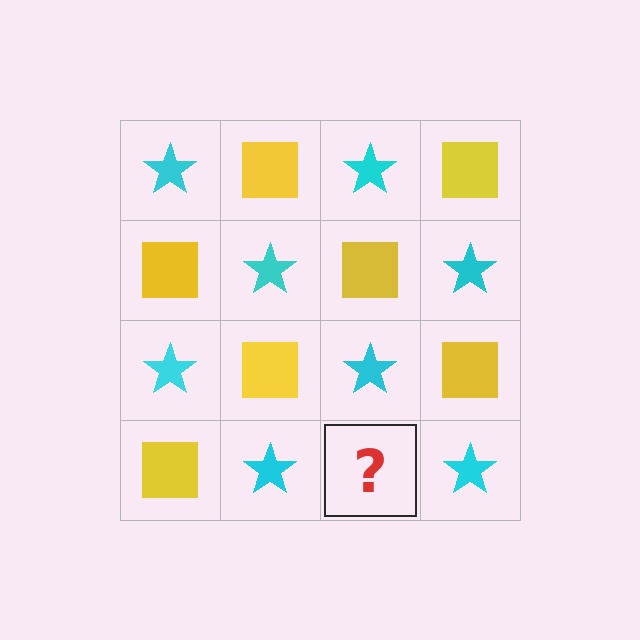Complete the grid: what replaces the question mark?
The question mark should be replaced with a yellow square.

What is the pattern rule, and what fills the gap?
The rule is that it alternates cyan star and yellow square in a checkerboard pattern. The gap should be filled with a yellow square.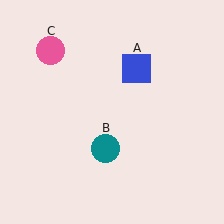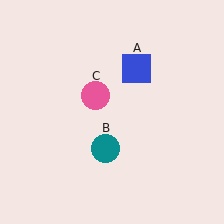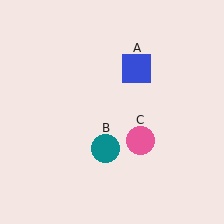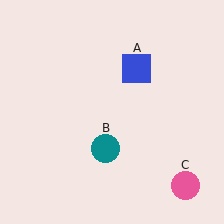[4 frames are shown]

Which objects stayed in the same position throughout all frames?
Blue square (object A) and teal circle (object B) remained stationary.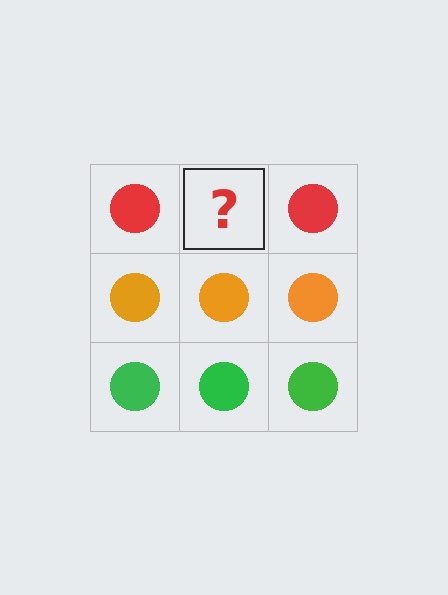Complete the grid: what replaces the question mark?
The question mark should be replaced with a red circle.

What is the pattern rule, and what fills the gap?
The rule is that each row has a consistent color. The gap should be filled with a red circle.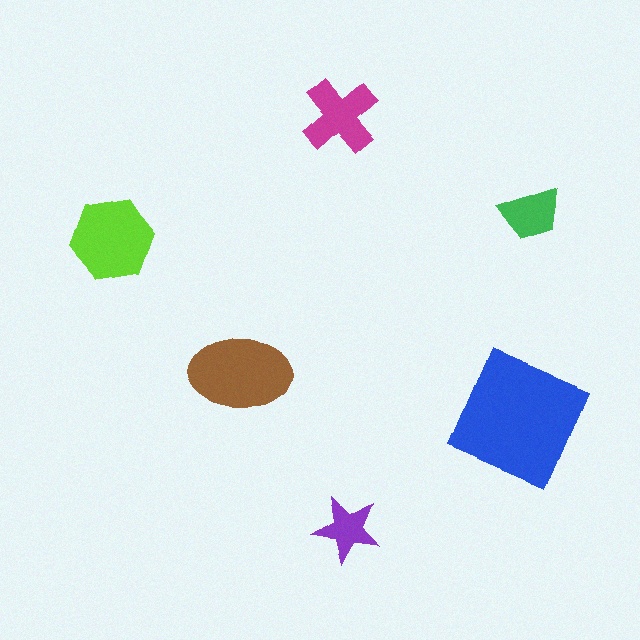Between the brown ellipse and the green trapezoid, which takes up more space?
The brown ellipse.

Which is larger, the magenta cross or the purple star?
The magenta cross.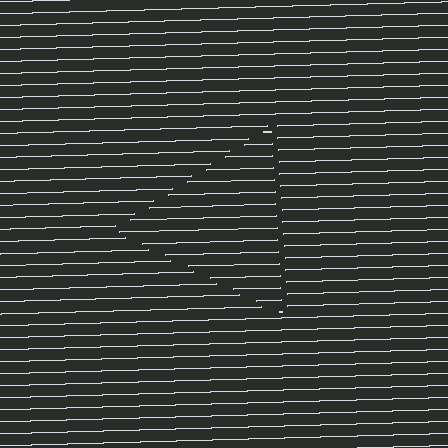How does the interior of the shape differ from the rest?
The interior of the shape contains the same grating, shifted by half a period — the contour is defined by the phase discontinuity where line-ends from the inner and outer gratings abut.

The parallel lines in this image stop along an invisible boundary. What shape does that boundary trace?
An illusory triangle. The interior of the shape contains the same grating, shifted by half a period — the contour is defined by the phase discontinuity where line-ends from the inner and outer gratings abut.